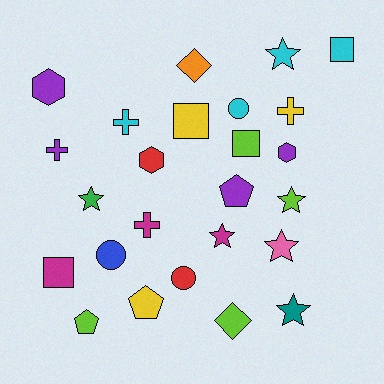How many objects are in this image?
There are 25 objects.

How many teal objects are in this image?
There is 1 teal object.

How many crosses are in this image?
There are 4 crosses.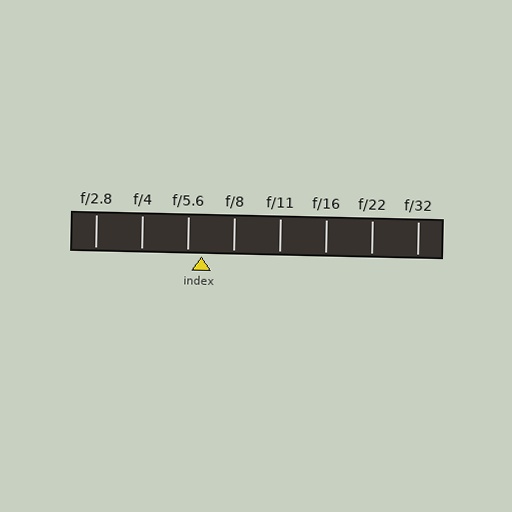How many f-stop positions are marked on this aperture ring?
There are 8 f-stop positions marked.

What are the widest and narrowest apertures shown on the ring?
The widest aperture shown is f/2.8 and the narrowest is f/32.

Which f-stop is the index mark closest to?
The index mark is closest to f/5.6.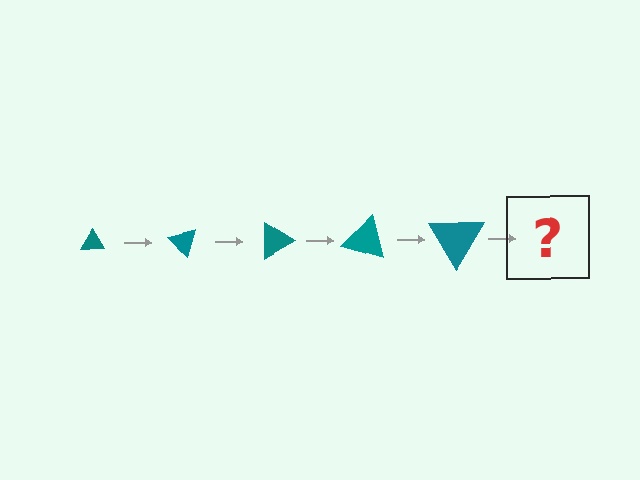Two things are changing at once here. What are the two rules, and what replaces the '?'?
The two rules are that the triangle grows larger each step and it rotates 45 degrees each step. The '?' should be a triangle, larger than the previous one and rotated 225 degrees from the start.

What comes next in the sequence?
The next element should be a triangle, larger than the previous one and rotated 225 degrees from the start.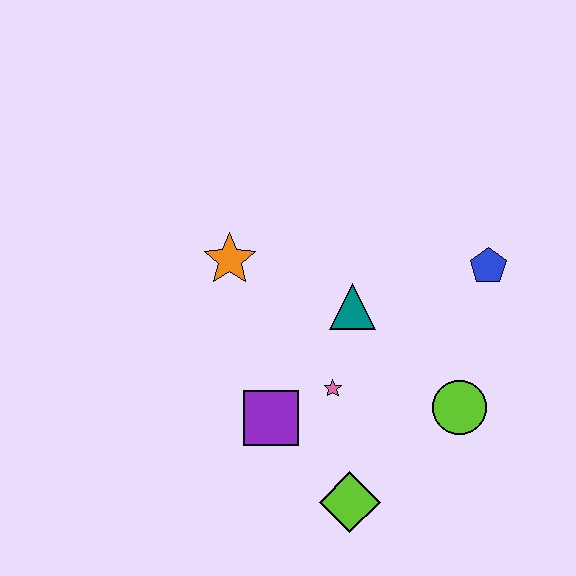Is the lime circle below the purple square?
No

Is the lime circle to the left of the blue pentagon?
Yes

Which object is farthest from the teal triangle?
The lime diamond is farthest from the teal triangle.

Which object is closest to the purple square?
The pink star is closest to the purple square.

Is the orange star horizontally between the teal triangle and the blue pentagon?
No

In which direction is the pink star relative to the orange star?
The pink star is below the orange star.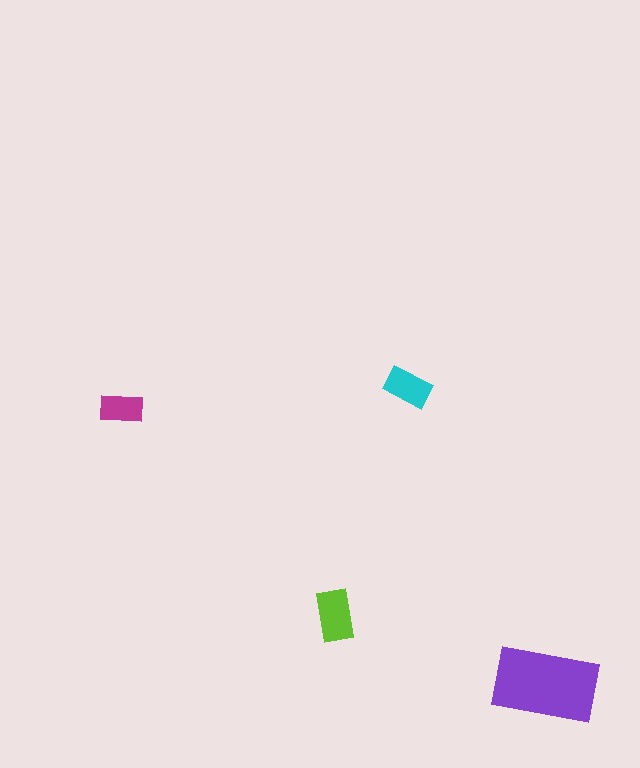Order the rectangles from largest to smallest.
the purple one, the lime one, the cyan one, the magenta one.